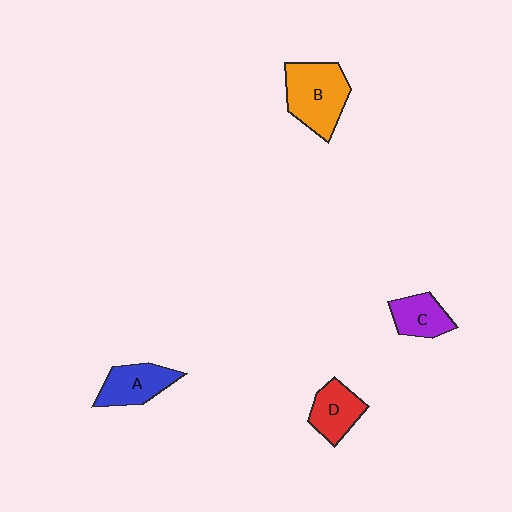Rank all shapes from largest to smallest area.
From largest to smallest: B (orange), A (blue), D (red), C (purple).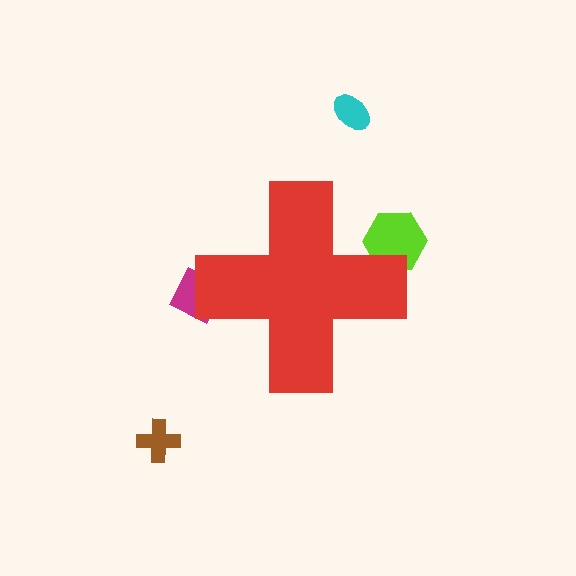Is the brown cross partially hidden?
No, the brown cross is fully visible.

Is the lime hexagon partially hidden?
Yes, the lime hexagon is partially hidden behind the red cross.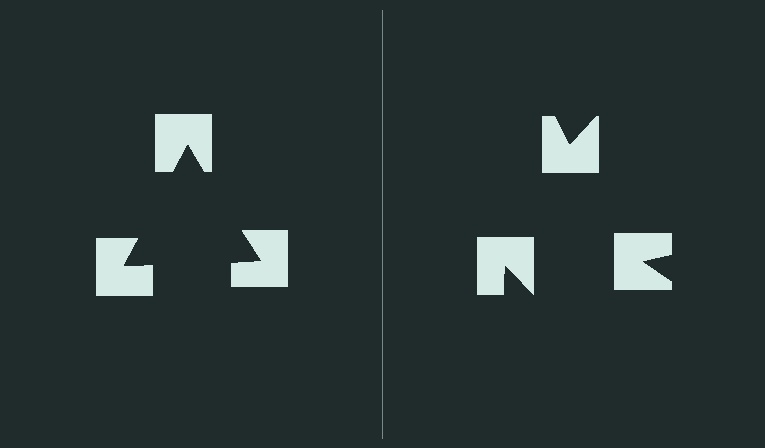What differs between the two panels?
The notched squares are positioned identically on both sides; only the wedge orientations differ. On the left they align to a triangle; on the right they are misaligned.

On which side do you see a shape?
An illusory triangle appears on the left side. On the right side the wedge cuts are rotated, so no coherent shape forms.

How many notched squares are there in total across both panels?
6 — 3 on each side.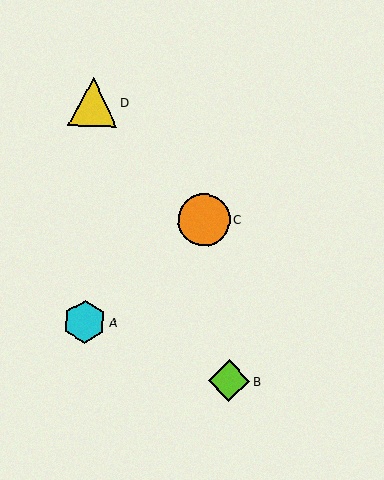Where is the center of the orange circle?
The center of the orange circle is at (204, 220).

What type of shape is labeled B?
Shape B is a lime diamond.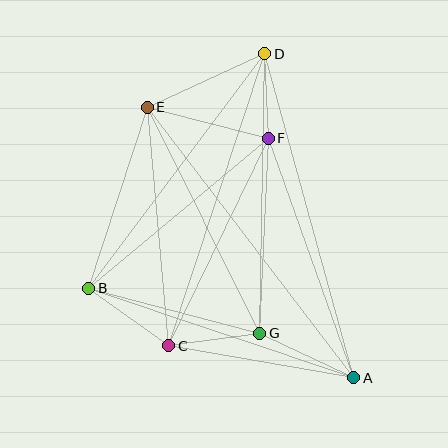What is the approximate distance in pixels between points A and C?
The distance between A and C is approximately 188 pixels.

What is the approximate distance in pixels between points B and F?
The distance between B and F is approximately 234 pixels.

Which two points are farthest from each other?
Points A and E are farthest from each other.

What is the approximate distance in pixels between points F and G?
The distance between F and G is approximately 195 pixels.